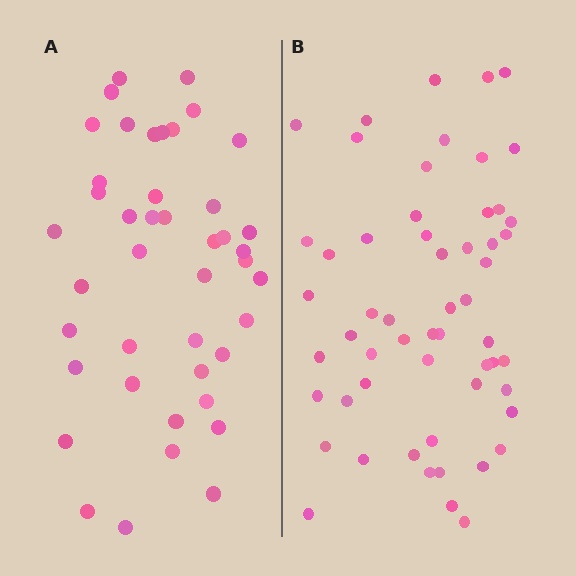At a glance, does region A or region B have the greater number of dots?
Region B (the right region) has more dots.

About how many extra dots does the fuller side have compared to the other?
Region B has approximately 15 more dots than region A.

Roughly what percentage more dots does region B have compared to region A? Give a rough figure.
About 30% more.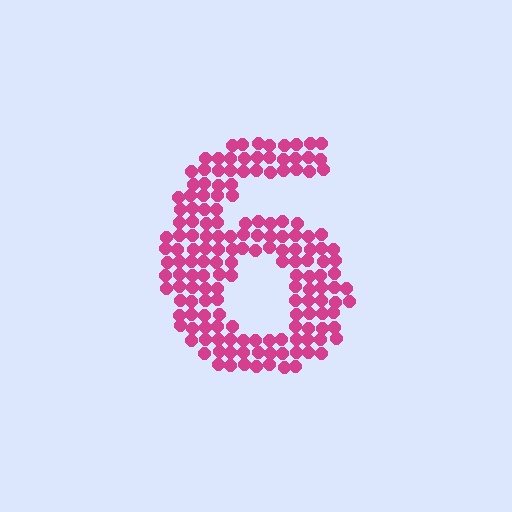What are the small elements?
The small elements are circles.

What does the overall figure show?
The overall figure shows the digit 6.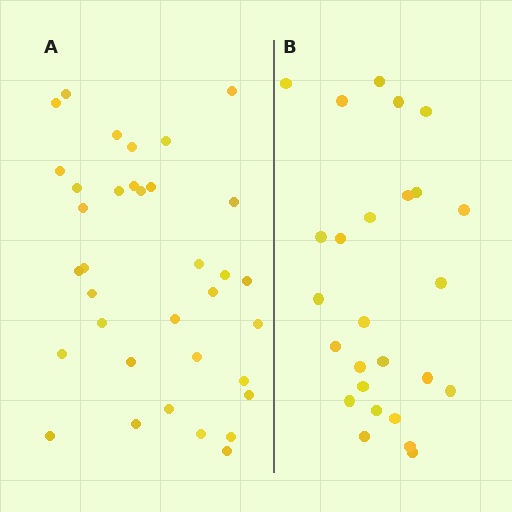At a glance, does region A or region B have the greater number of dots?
Region A (the left region) has more dots.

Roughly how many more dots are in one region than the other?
Region A has roughly 8 or so more dots than region B.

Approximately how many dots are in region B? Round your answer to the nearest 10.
About 30 dots. (The exact count is 26, which rounds to 30.)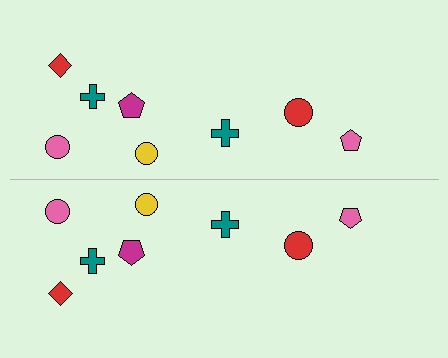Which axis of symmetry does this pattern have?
The pattern has a horizontal axis of symmetry running through the center of the image.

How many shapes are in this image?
There are 16 shapes in this image.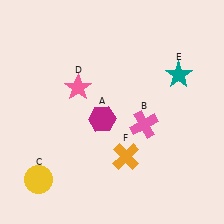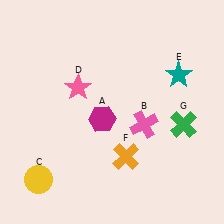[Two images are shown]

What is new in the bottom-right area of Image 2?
A green cross (G) was added in the bottom-right area of Image 2.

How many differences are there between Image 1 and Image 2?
There is 1 difference between the two images.